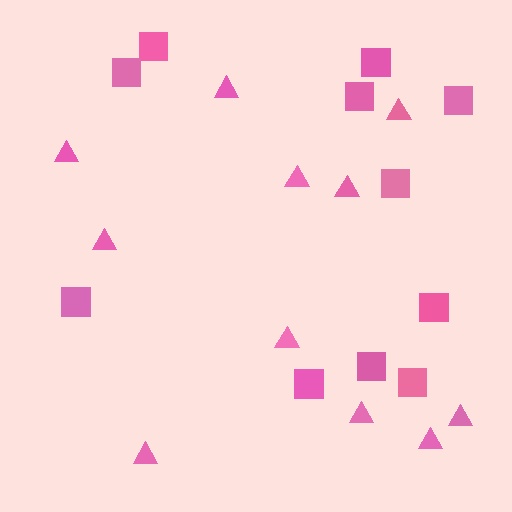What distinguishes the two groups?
There are 2 groups: one group of triangles (11) and one group of squares (11).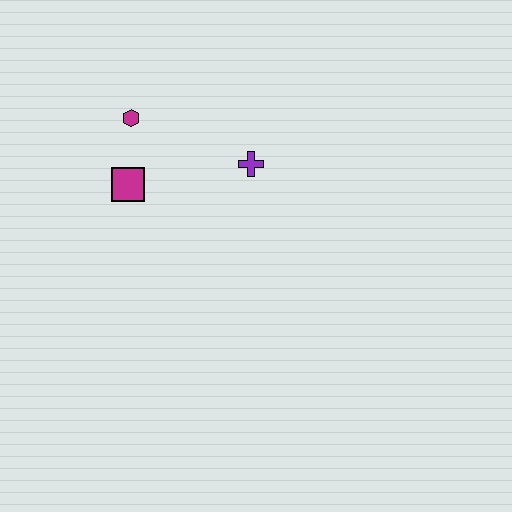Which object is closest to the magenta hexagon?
The magenta square is closest to the magenta hexagon.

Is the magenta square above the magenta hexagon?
No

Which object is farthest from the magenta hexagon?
The purple cross is farthest from the magenta hexagon.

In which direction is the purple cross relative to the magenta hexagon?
The purple cross is to the right of the magenta hexagon.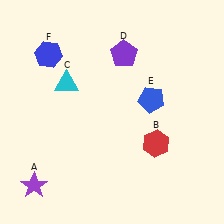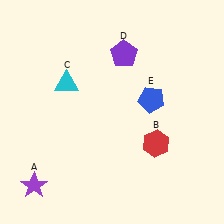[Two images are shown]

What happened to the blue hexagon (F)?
The blue hexagon (F) was removed in Image 2. It was in the top-left area of Image 1.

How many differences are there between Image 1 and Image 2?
There is 1 difference between the two images.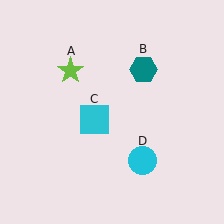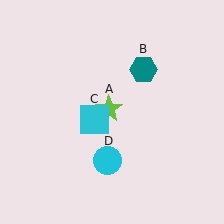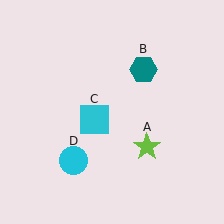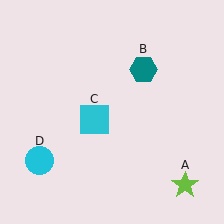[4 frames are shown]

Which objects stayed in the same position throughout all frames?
Teal hexagon (object B) and cyan square (object C) remained stationary.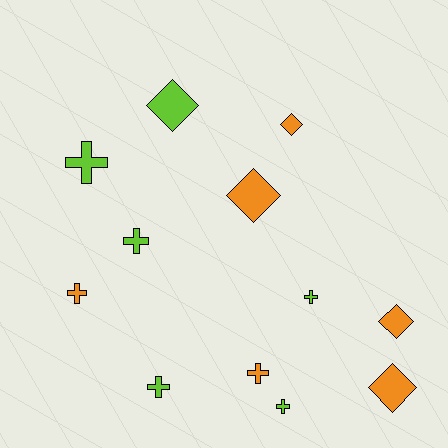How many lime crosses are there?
There are 5 lime crosses.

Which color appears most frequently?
Orange, with 6 objects.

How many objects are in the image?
There are 12 objects.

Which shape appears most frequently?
Cross, with 7 objects.